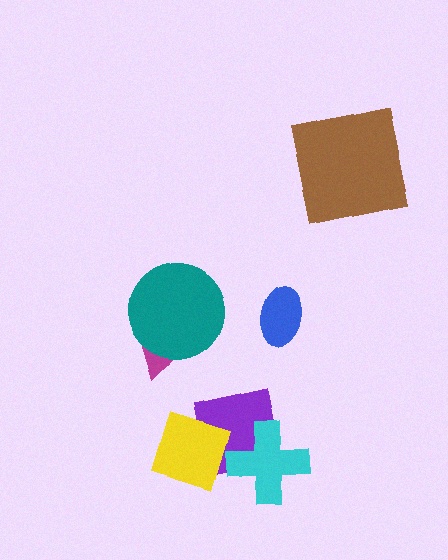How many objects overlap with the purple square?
2 objects overlap with the purple square.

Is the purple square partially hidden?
Yes, it is partially covered by another shape.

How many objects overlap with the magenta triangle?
1 object overlaps with the magenta triangle.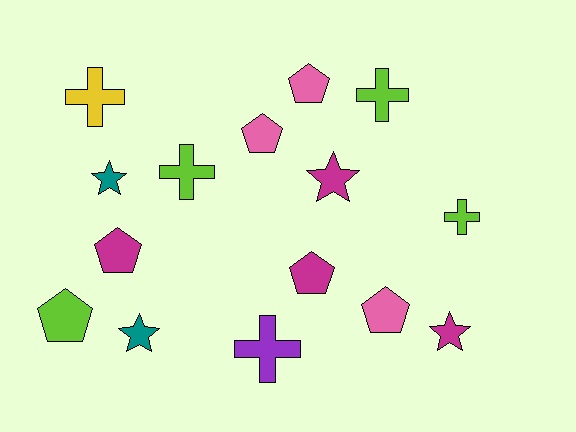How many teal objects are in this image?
There are 2 teal objects.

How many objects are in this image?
There are 15 objects.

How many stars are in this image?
There are 4 stars.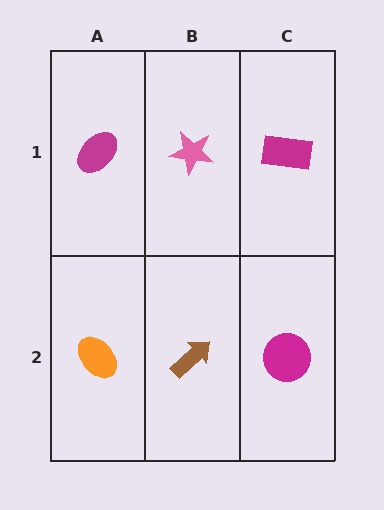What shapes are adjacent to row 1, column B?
A brown arrow (row 2, column B), a magenta ellipse (row 1, column A), a magenta rectangle (row 1, column C).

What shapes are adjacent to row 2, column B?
A pink star (row 1, column B), an orange ellipse (row 2, column A), a magenta circle (row 2, column C).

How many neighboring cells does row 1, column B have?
3.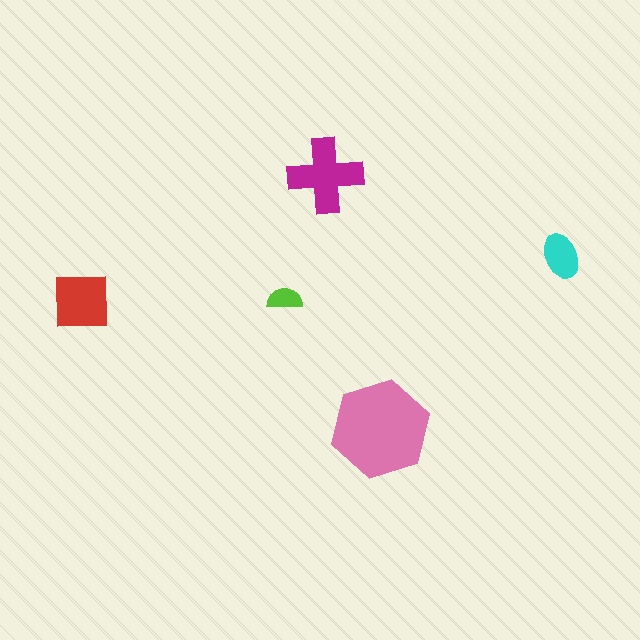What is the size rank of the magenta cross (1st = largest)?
2nd.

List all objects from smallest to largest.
The lime semicircle, the cyan ellipse, the red square, the magenta cross, the pink hexagon.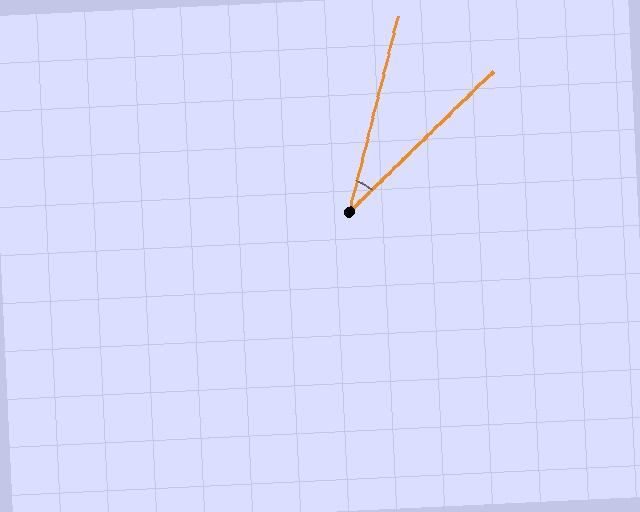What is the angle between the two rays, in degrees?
Approximately 32 degrees.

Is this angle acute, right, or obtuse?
It is acute.